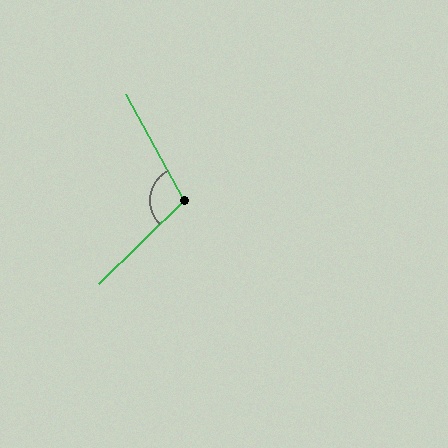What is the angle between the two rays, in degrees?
Approximately 106 degrees.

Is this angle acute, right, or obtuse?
It is obtuse.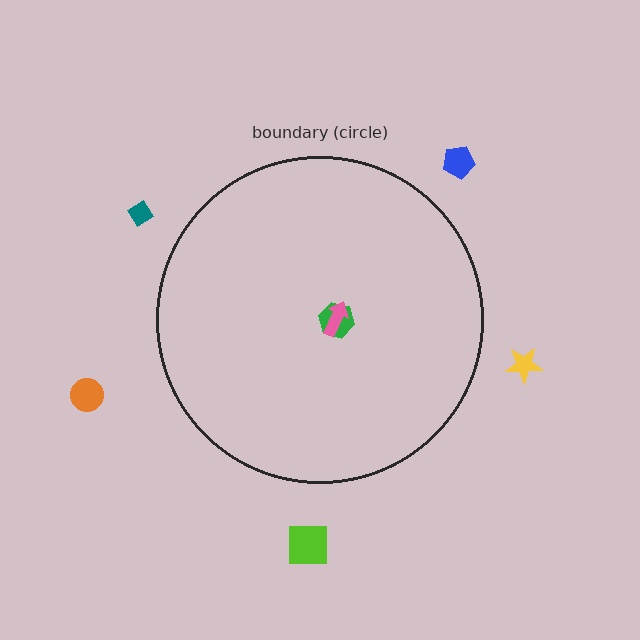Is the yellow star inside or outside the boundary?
Outside.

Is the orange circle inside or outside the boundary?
Outside.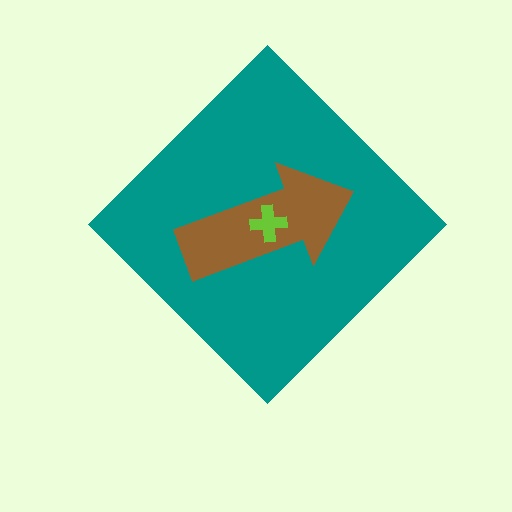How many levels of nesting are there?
3.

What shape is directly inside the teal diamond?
The brown arrow.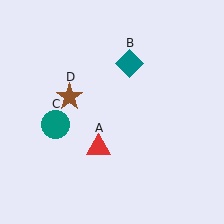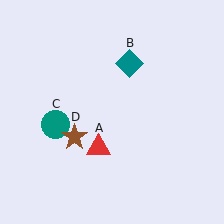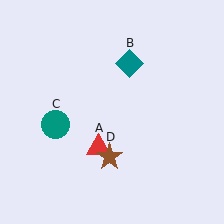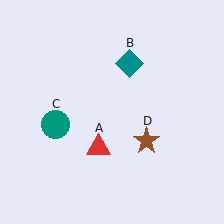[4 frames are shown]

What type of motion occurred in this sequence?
The brown star (object D) rotated counterclockwise around the center of the scene.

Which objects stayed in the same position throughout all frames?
Red triangle (object A) and teal diamond (object B) and teal circle (object C) remained stationary.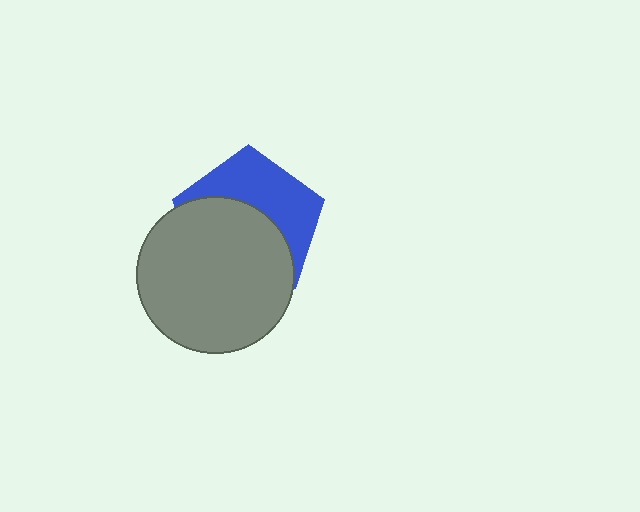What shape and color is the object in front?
The object in front is a gray circle.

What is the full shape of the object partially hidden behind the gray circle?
The partially hidden object is a blue pentagon.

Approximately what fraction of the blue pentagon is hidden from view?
Roughly 56% of the blue pentagon is hidden behind the gray circle.